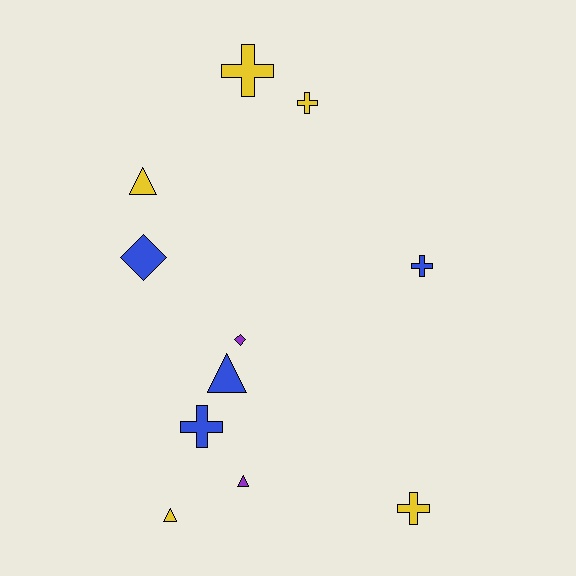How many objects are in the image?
There are 11 objects.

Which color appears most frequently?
Yellow, with 5 objects.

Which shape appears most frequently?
Cross, with 5 objects.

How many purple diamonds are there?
There is 1 purple diamond.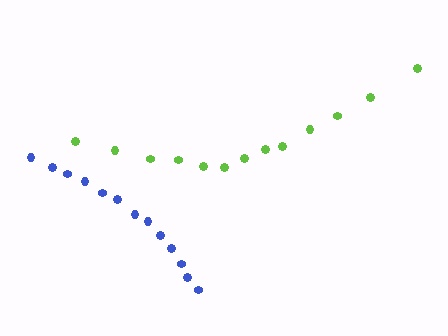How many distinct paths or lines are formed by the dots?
There are 2 distinct paths.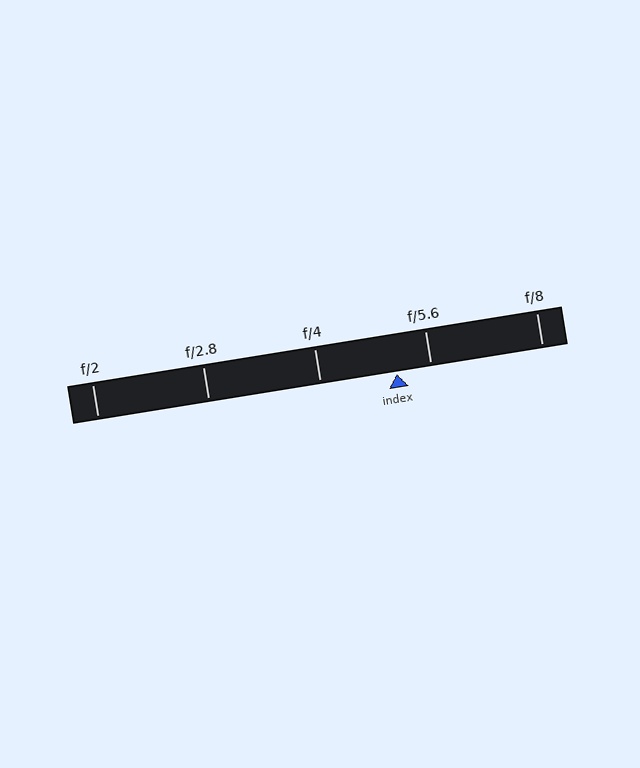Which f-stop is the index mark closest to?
The index mark is closest to f/5.6.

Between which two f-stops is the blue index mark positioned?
The index mark is between f/4 and f/5.6.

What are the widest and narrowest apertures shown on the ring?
The widest aperture shown is f/2 and the narrowest is f/8.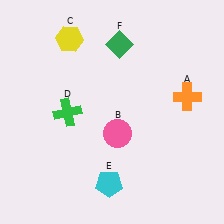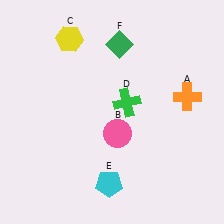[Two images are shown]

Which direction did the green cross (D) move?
The green cross (D) moved right.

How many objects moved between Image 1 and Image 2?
1 object moved between the two images.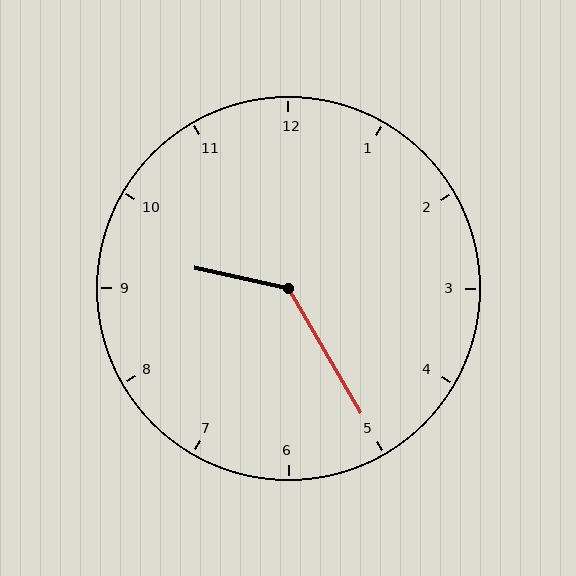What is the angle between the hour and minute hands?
Approximately 132 degrees.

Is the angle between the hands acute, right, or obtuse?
It is obtuse.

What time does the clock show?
9:25.